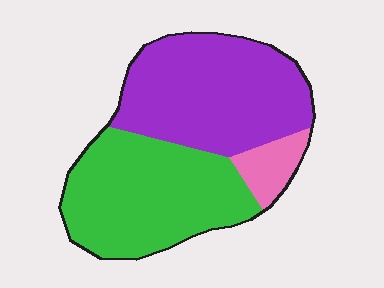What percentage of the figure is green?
Green covers 45% of the figure.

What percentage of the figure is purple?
Purple covers 47% of the figure.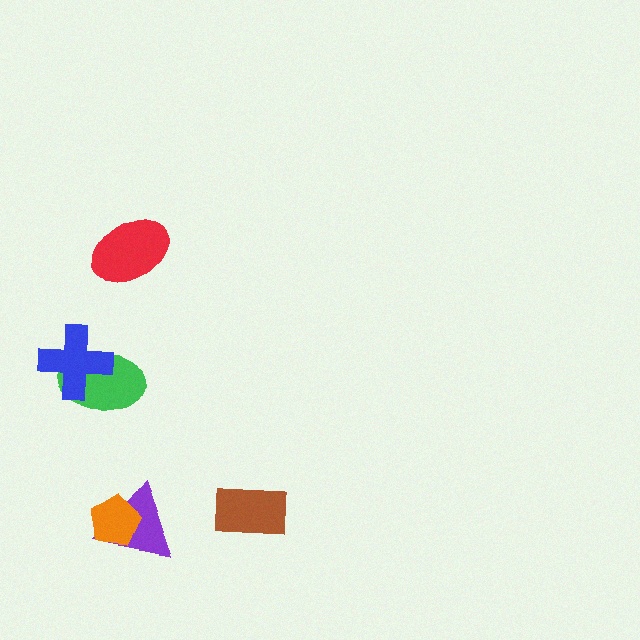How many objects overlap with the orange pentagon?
1 object overlaps with the orange pentagon.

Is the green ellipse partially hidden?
Yes, it is partially covered by another shape.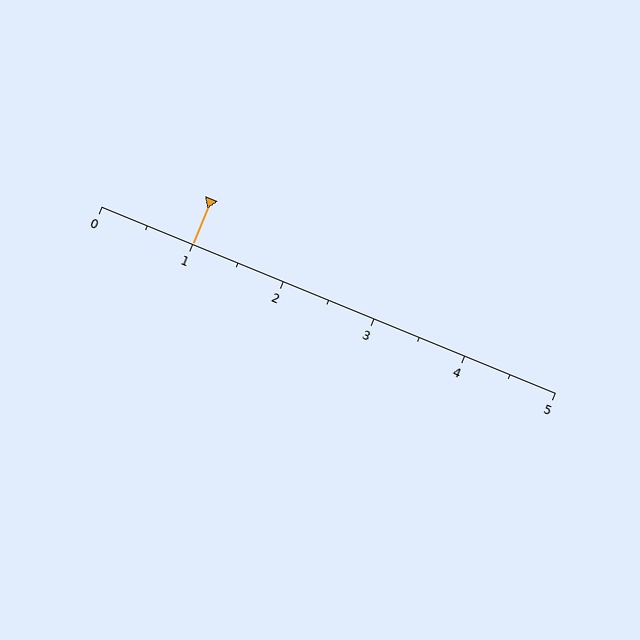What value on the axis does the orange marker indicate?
The marker indicates approximately 1.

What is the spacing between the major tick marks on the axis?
The major ticks are spaced 1 apart.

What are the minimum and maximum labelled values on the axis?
The axis runs from 0 to 5.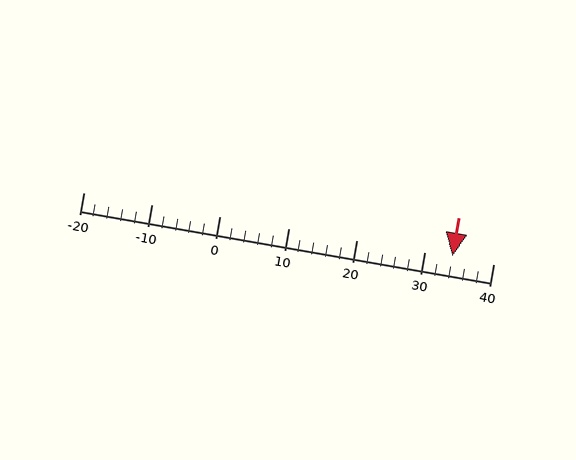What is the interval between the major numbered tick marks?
The major tick marks are spaced 10 units apart.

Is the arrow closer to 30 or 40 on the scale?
The arrow is closer to 30.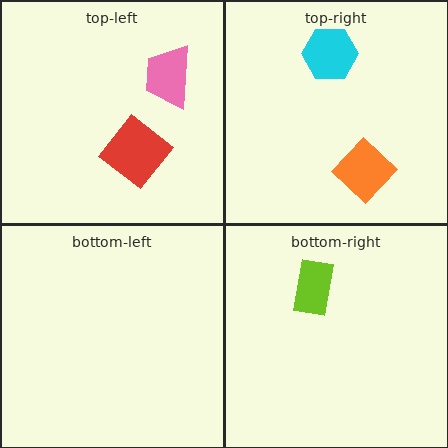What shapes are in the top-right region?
The cyan hexagon, the orange diamond.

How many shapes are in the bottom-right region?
1.